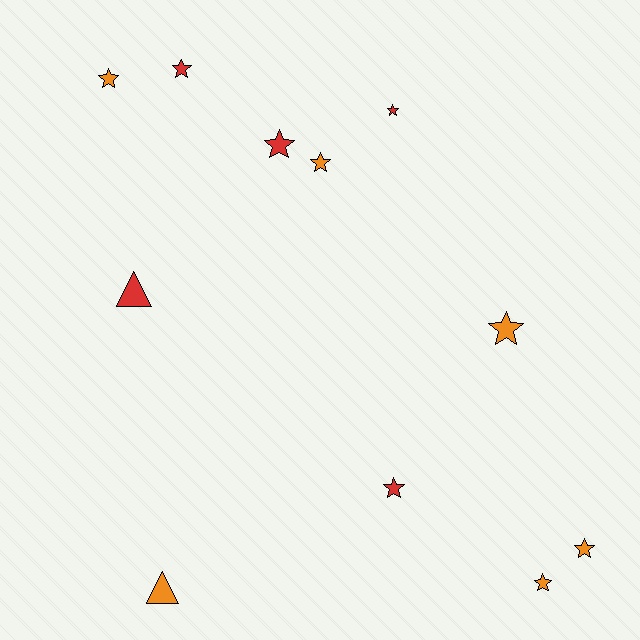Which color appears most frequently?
Orange, with 6 objects.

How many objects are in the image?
There are 11 objects.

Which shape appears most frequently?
Star, with 9 objects.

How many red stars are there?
There are 4 red stars.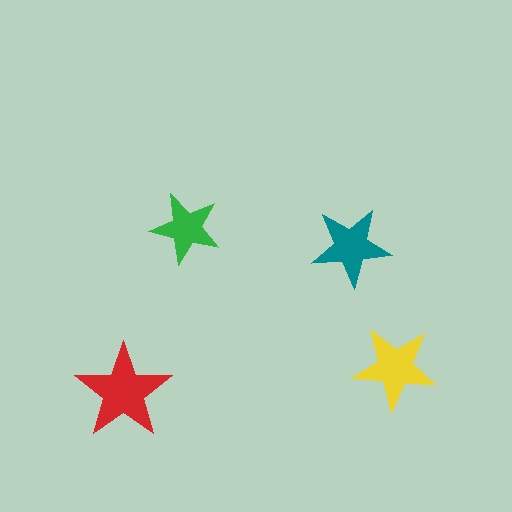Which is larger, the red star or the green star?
The red one.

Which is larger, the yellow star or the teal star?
The yellow one.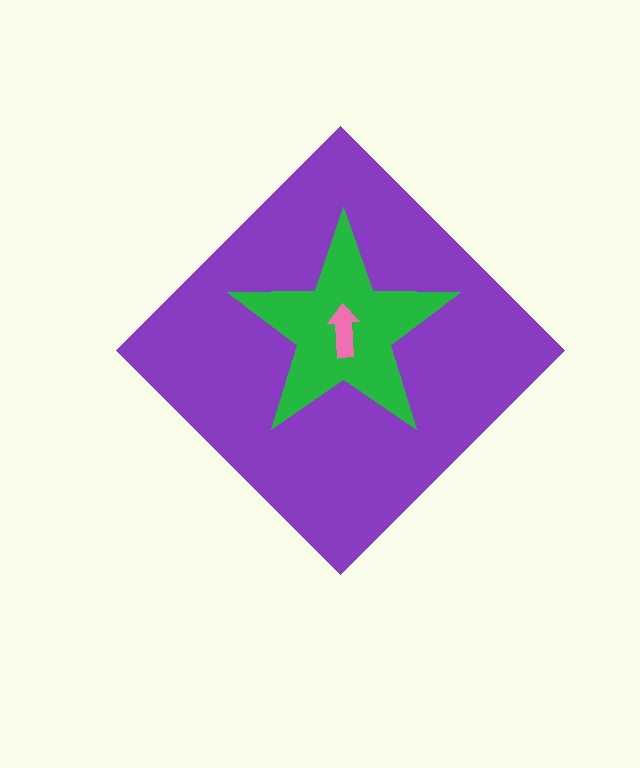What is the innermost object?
The pink arrow.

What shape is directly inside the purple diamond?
The green star.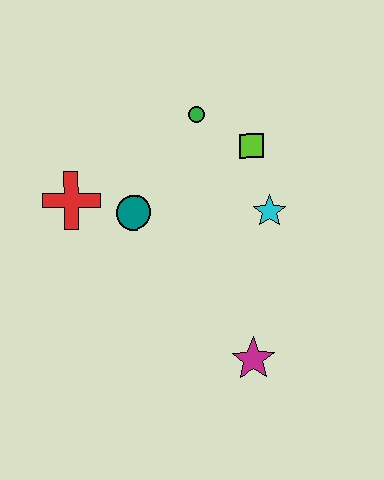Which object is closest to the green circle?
The lime square is closest to the green circle.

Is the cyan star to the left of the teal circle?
No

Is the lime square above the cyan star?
Yes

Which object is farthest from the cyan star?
The red cross is farthest from the cyan star.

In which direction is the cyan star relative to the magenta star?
The cyan star is above the magenta star.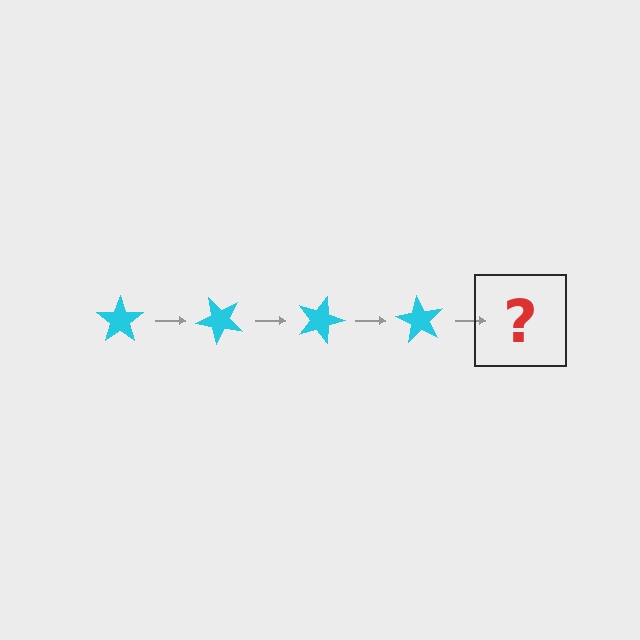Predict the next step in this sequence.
The next step is a cyan star rotated 180 degrees.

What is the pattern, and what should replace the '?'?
The pattern is that the star rotates 45 degrees each step. The '?' should be a cyan star rotated 180 degrees.